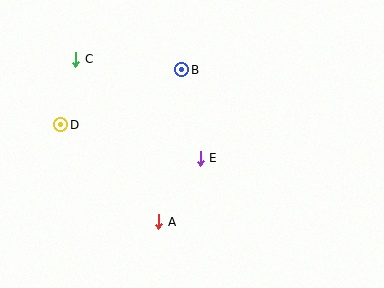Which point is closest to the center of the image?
Point E at (200, 158) is closest to the center.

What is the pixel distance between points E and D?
The distance between E and D is 143 pixels.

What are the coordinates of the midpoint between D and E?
The midpoint between D and E is at (131, 142).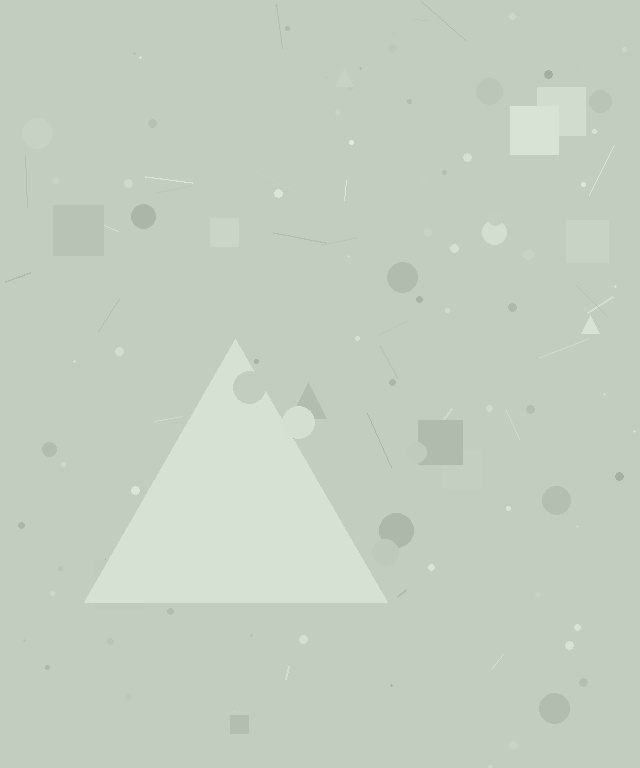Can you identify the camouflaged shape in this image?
The camouflaged shape is a triangle.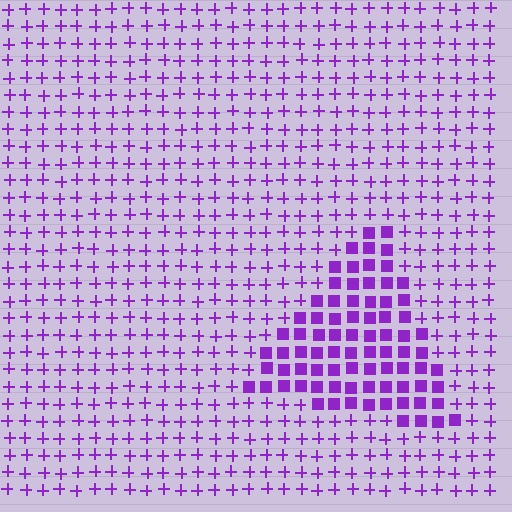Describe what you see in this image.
The image is filled with small purple elements arranged in a uniform grid. A triangle-shaped region contains squares, while the surrounding area contains plus signs. The boundary is defined purely by the change in element shape.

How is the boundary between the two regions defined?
The boundary is defined by a change in element shape: squares inside vs. plus signs outside. All elements share the same color and spacing.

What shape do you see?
I see a triangle.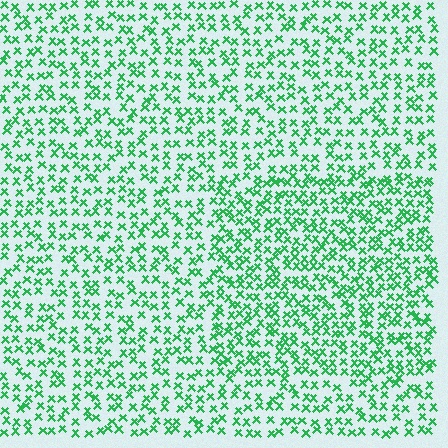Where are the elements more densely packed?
The elements are more densely packed inside the rectangle boundary.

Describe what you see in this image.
The image contains small green elements arranged at two different densities. A rectangle-shaped region is visible where the elements are more densely packed than the surrounding area.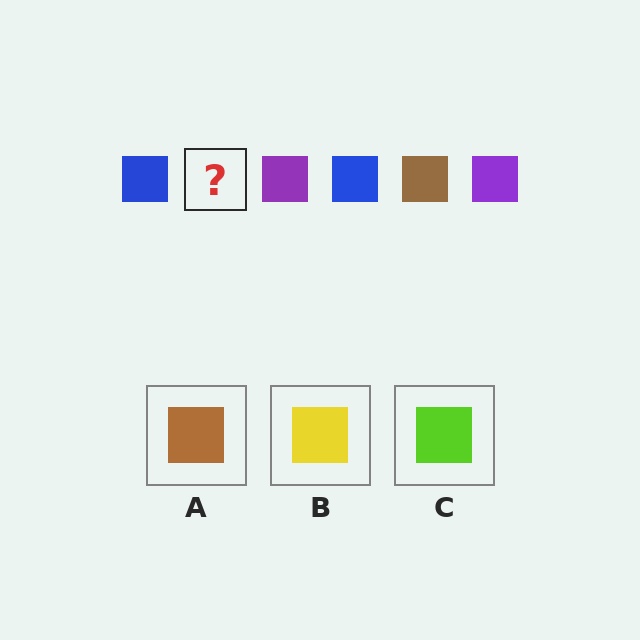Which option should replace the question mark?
Option A.